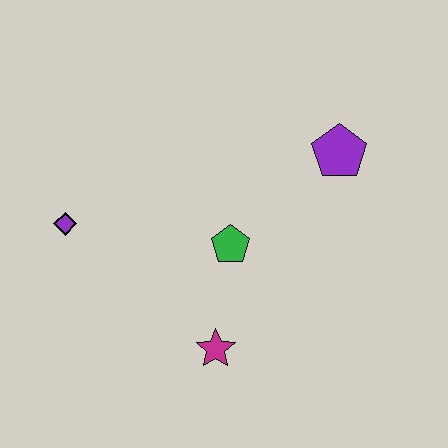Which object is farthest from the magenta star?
The purple pentagon is farthest from the magenta star.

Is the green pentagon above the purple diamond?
No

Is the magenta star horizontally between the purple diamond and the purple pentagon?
Yes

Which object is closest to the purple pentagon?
The green pentagon is closest to the purple pentagon.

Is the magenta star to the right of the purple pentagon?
No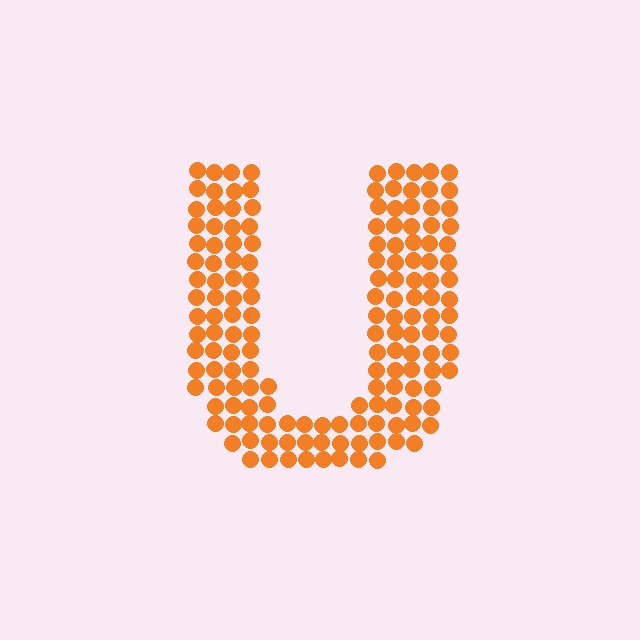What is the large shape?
The large shape is the letter U.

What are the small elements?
The small elements are circles.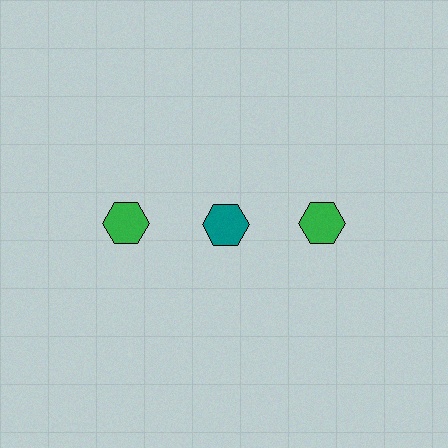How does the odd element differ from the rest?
It has a different color: teal instead of green.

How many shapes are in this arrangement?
There are 3 shapes arranged in a grid pattern.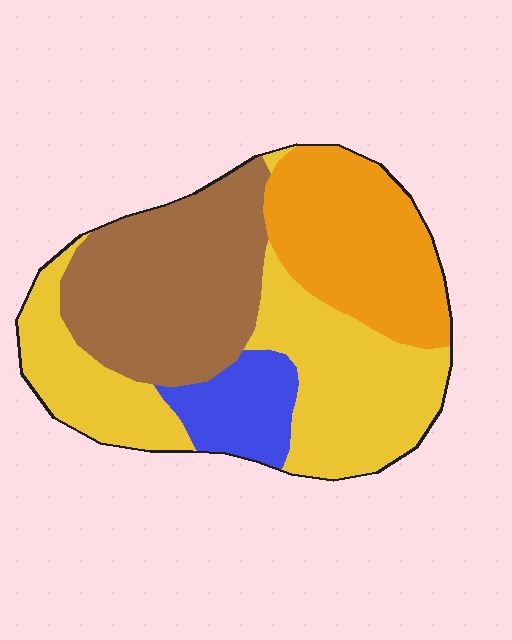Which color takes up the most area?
Yellow, at roughly 35%.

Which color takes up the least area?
Blue, at roughly 10%.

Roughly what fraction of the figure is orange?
Orange covers roughly 25% of the figure.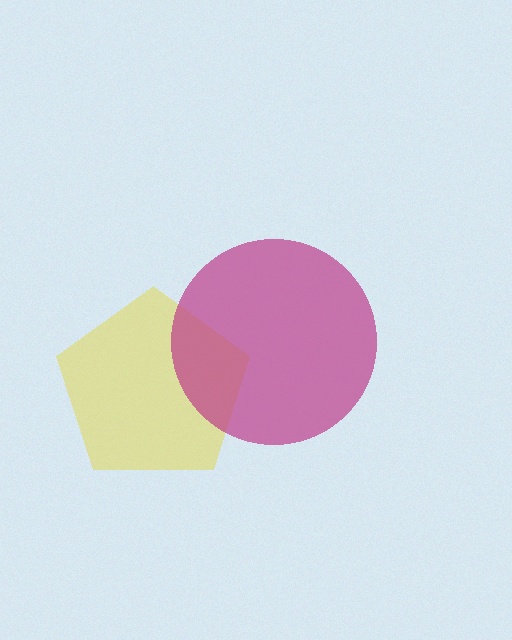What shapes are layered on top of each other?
The layered shapes are: a yellow pentagon, a magenta circle.